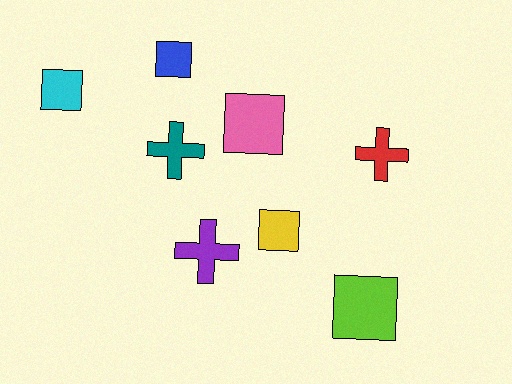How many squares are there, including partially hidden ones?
There are 5 squares.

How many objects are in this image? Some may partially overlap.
There are 8 objects.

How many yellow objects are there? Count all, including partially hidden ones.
There is 1 yellow object.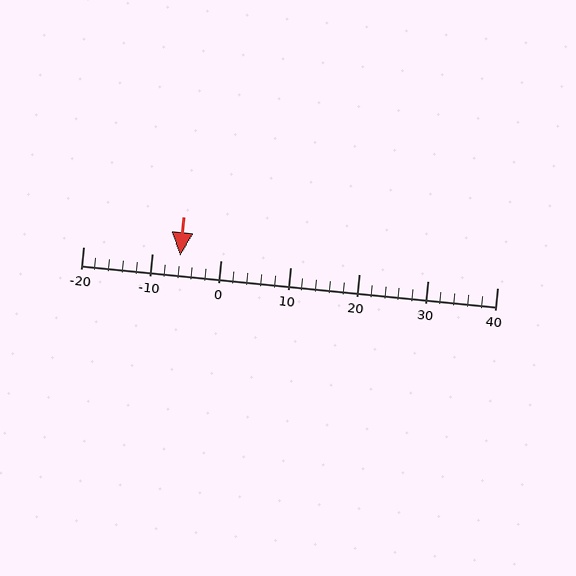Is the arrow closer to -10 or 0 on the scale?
The arrow is closer to -10.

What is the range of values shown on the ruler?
The ruler shows values from -20 to 40.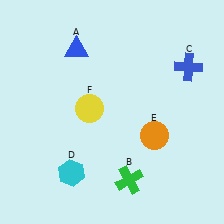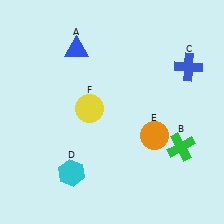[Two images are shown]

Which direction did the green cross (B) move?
The green cross (B) moved right.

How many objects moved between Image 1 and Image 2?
1 object moved between the two images.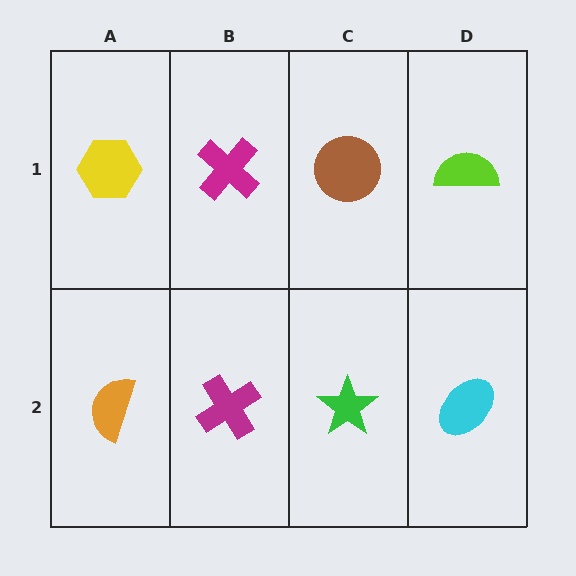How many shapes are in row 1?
4 shapes.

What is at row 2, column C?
A green star.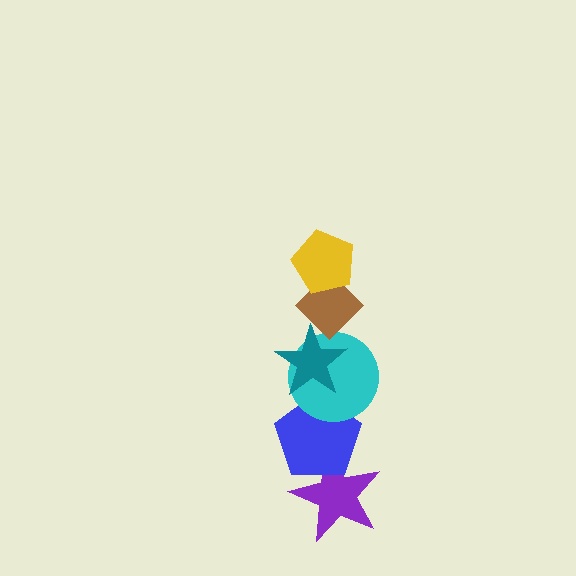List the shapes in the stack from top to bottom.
From top to bottom: the yellow pentagon, the brown diamond, the teal star, the cyan circle, the blue pentagon, the purple star.